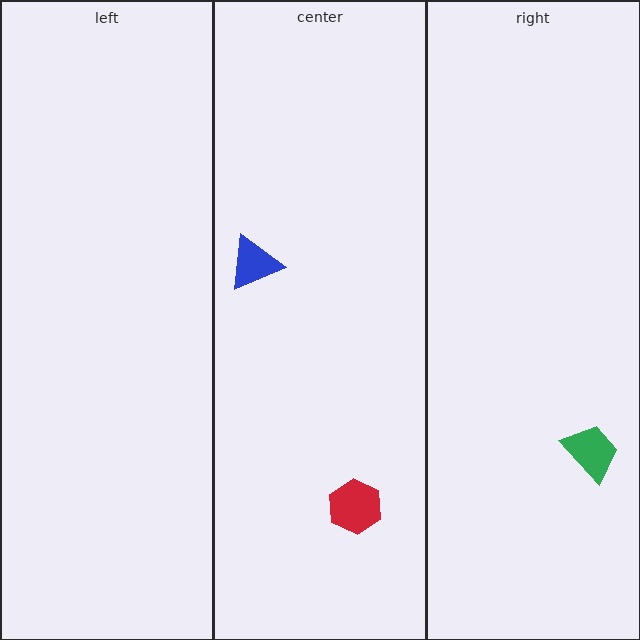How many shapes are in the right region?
1.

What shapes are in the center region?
The blue triangle, the red hexagon.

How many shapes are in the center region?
2.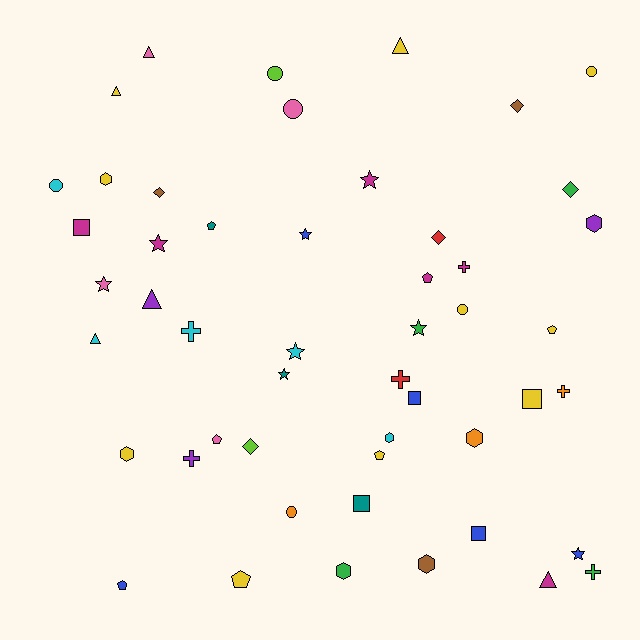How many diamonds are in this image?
There are 5 diamonds.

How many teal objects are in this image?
There are 3 teal objects.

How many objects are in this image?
There are 50 objects.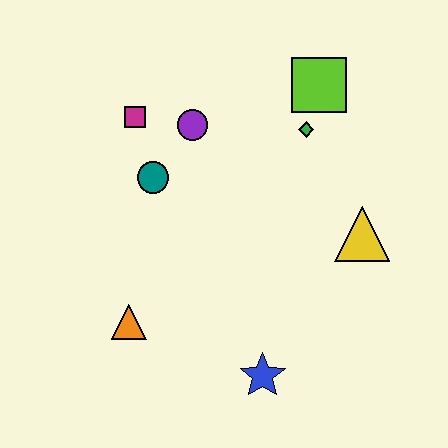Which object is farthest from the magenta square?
The blue star is farthest from the magenta square.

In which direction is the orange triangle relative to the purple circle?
The orange triangle is below the purple circle.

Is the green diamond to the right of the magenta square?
Yes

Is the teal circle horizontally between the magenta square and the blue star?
Yes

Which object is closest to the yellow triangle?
The green diamond is closest to the yellow triangle.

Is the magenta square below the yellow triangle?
No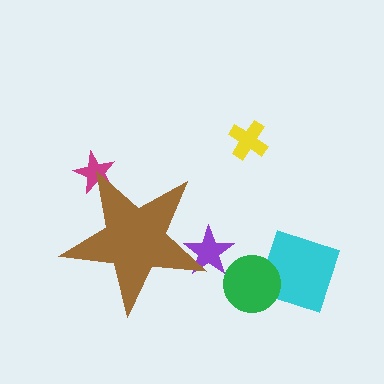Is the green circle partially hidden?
No, the green circle is fully visible.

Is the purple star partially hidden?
Yes, the purple star is partially hidden behind the brown star.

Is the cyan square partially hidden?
No, the cyan square is fully visible.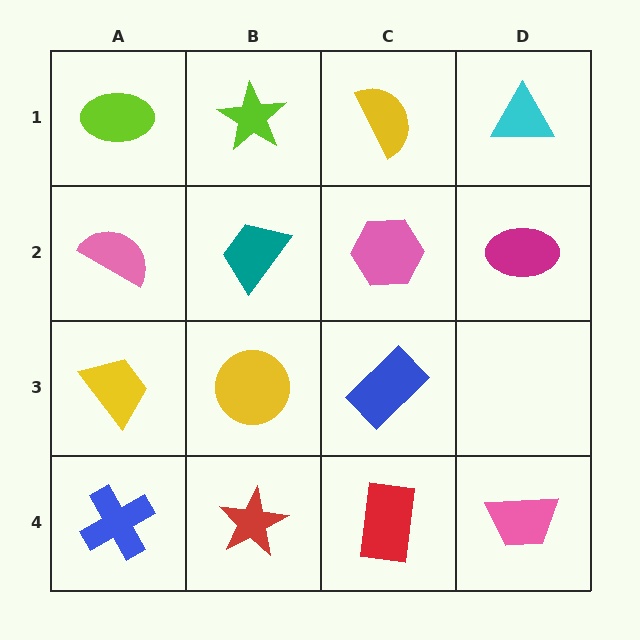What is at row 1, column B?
A lime star.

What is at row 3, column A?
A yellow trapezoid.